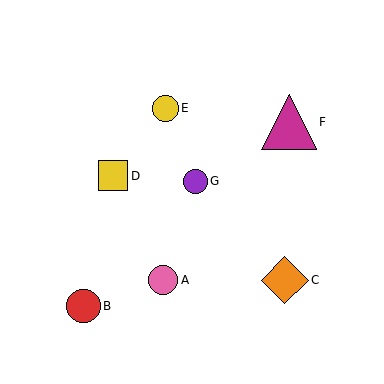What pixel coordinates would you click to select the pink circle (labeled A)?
Click at (163, 280) to select the pink circle A.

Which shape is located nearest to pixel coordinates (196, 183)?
The purple circle (labeled G) at (195, 181) is nearest to that location.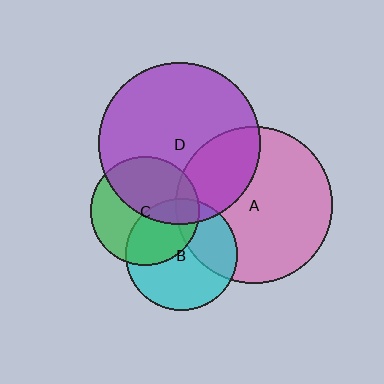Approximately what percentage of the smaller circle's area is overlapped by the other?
Approximately 50%.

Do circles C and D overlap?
Yes.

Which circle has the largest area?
Circle D (purple).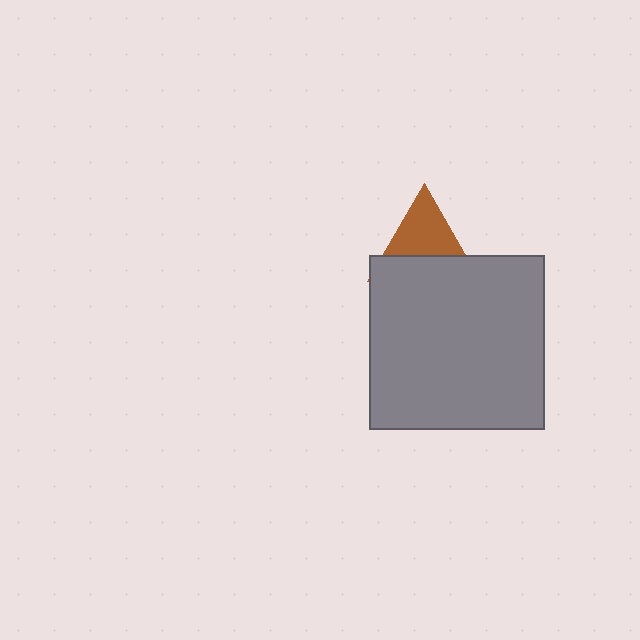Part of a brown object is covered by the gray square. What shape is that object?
It is a triangle.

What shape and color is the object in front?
The object in front is a gray square.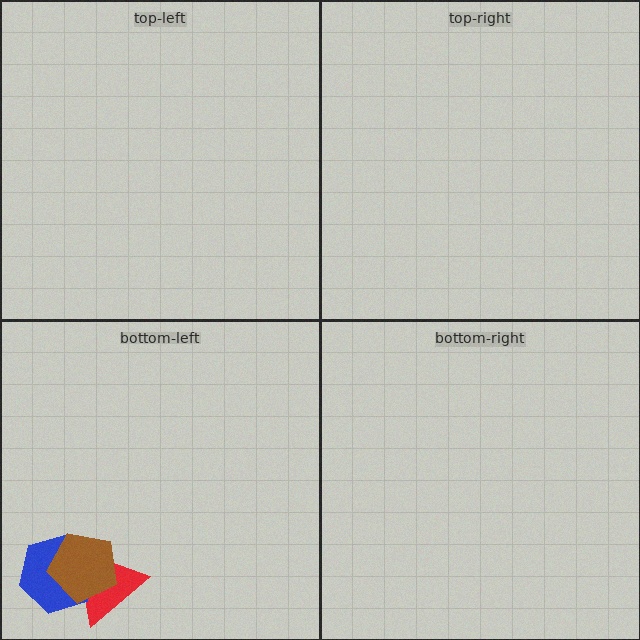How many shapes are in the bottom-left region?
3.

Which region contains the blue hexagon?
The bottom-left region.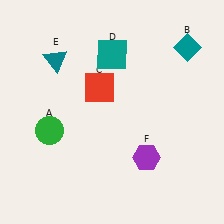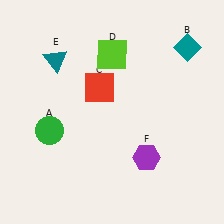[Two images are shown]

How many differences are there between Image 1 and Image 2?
There is 1 difference between the two images.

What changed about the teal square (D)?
In Image 1, D is teal. In Image 2, it changed to lime.